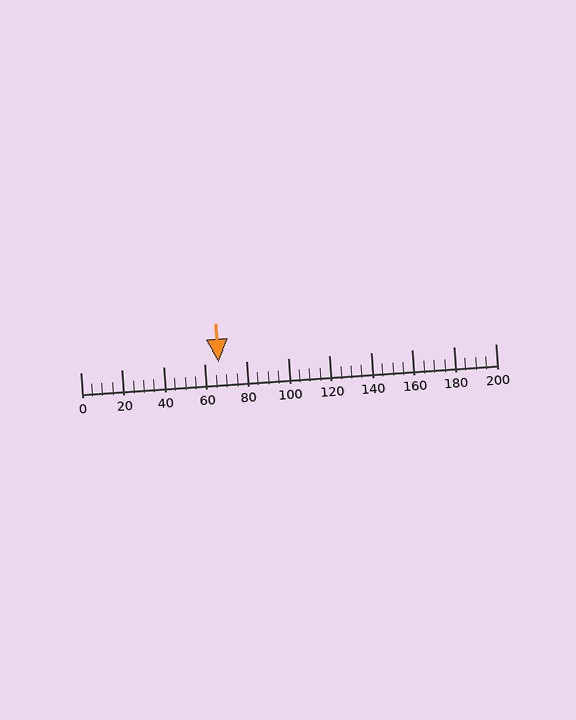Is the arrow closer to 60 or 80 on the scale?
The arrow is closer to 60.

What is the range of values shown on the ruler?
The ruler shows values from 0 to 200.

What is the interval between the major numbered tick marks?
The major tick marks are spaced 20 units apart.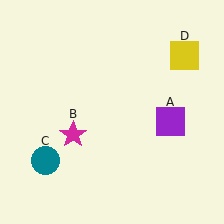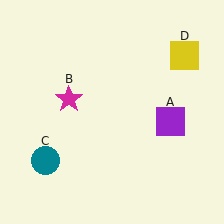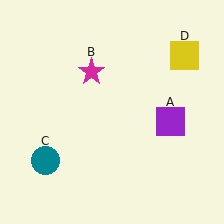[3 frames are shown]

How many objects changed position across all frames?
1 object changed position: magenta star (object B).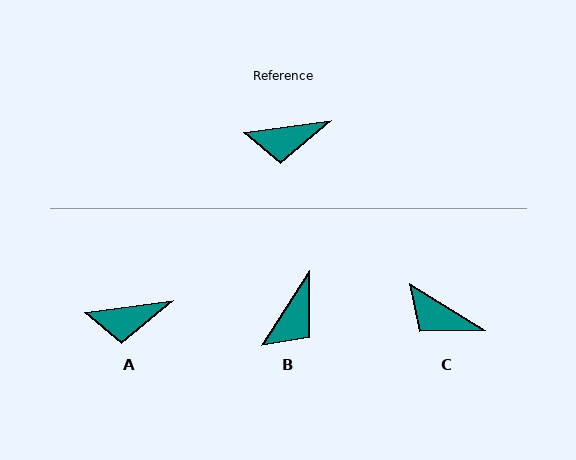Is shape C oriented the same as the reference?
No, it is off by about 39 degrees.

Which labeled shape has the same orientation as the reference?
A.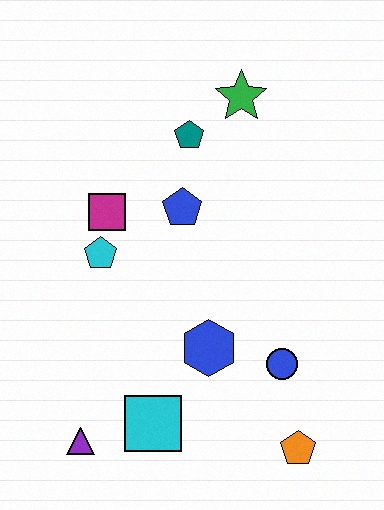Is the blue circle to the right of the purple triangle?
Yes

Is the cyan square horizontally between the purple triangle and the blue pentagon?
Yes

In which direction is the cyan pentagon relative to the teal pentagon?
The cyan pentagon is below the teal pentagon.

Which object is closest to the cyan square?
The purple triangle is closest to the cyan square.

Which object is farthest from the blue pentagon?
The orange pentagon is farthest from the blue pentagon.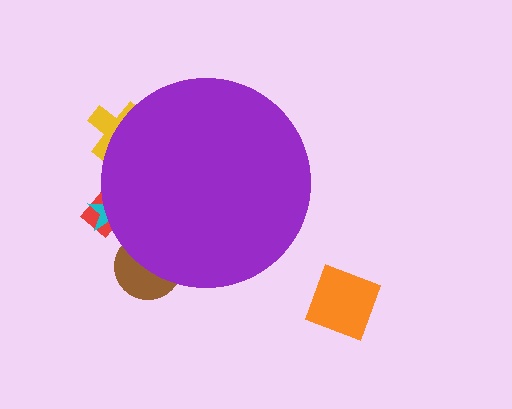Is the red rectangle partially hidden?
Yes, the red rectangle is partially hidden behind the purple circle.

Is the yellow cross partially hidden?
Yes, the yellow cross is partially hidden behind the purple circle.